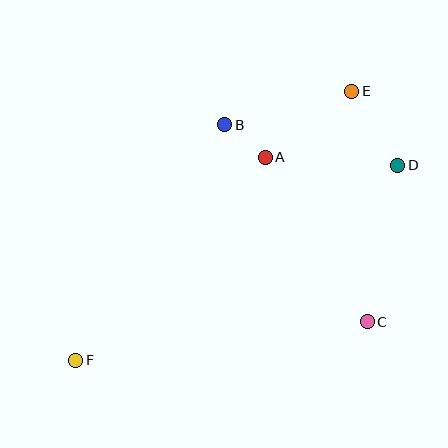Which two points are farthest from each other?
Points E and F are farthest from each other.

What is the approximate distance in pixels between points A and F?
The distance between A and F is approximately 278 pixels.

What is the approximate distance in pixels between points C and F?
The distance between C and F is approximately 294 pixels.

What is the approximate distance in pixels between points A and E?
The distance between A and E is approximately 109 pixels.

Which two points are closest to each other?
Points A and B are closest to each other.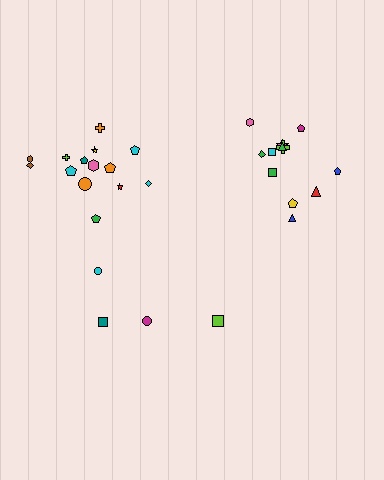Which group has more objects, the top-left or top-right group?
The top-left group.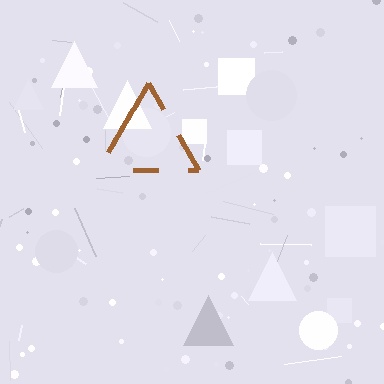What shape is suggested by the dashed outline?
The dashed outline suggests a triangle.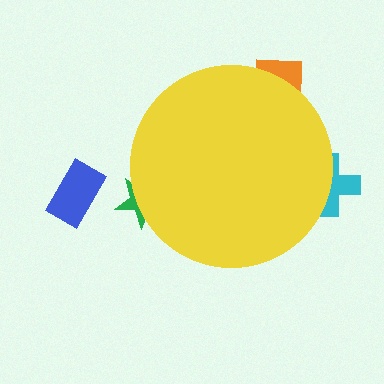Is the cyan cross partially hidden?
Yes, the cyan cross is partially hidden behind the yellow circle.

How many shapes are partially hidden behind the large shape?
3 shapes are partially hidden.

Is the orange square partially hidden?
Yes, the orange square is partially hidden behind the yellow circle.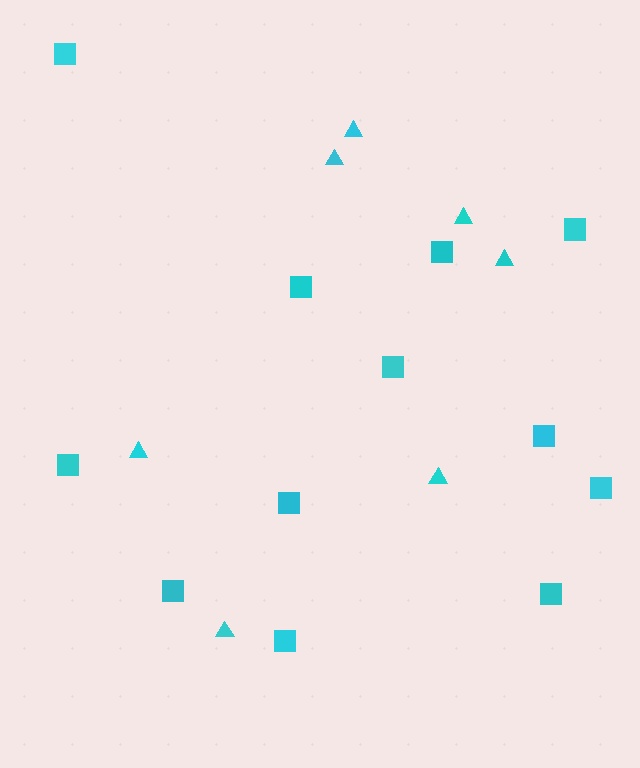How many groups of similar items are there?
There are 2 groups: one group of triangles (7) and one group of squares (12).